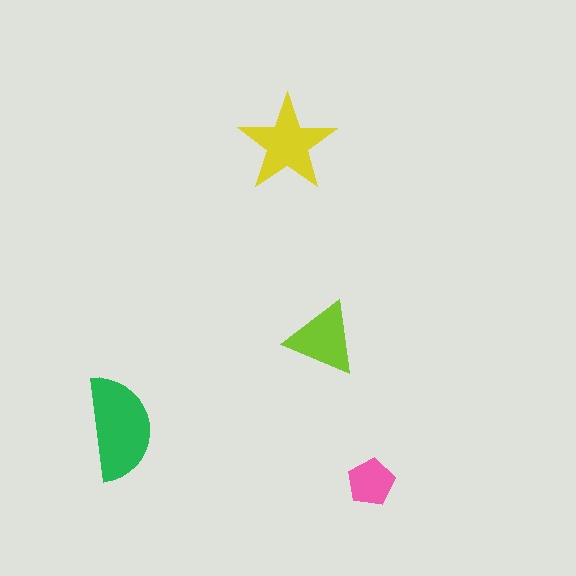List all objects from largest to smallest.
The green semicircle, the yellow star, the lime triangle, the pink pentagon.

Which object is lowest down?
The pink pentagon is bottommost.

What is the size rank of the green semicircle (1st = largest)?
1st.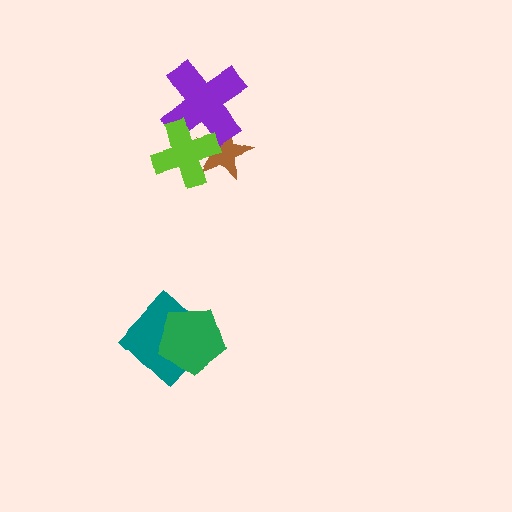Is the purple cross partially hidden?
Yes, it is partially covered by another shape.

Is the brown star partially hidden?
Yes, it is partially covered by another shape.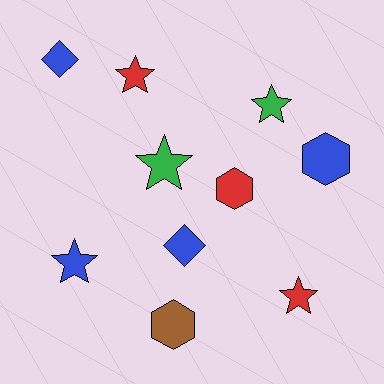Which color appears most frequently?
Blue, with 4 objects.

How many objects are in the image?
There are 10 objects.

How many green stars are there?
There are 2 green stars.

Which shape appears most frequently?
Star, with 5 objects.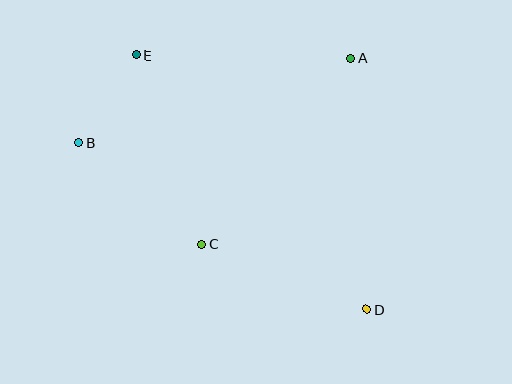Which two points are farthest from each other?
Points D and E are farthest from each other.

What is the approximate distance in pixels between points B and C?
The distance between B and C is approximately 160 pixels.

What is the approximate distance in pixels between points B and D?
The distance between B and D is approximately 334 pixels.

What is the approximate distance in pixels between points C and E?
The distance between C and E is approximately 200 pixels.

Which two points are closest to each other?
Points B and E are closest to each other.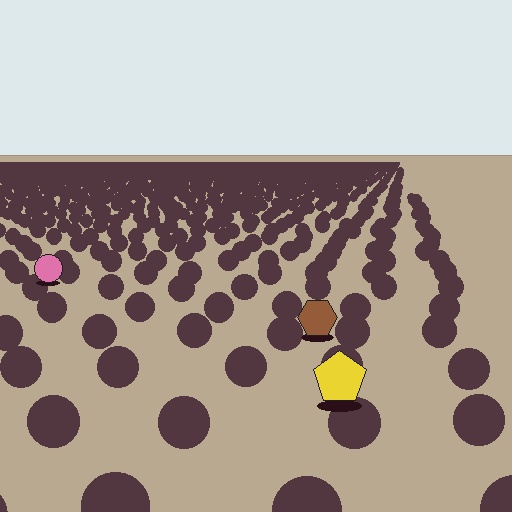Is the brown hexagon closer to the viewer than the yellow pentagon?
No. The yellow pentagon is closer — you can tell from the texture gradient: the ground texture is coarser near it.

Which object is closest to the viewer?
The yellow pentagon is closest. The texture marks near it are larger and more spread out.